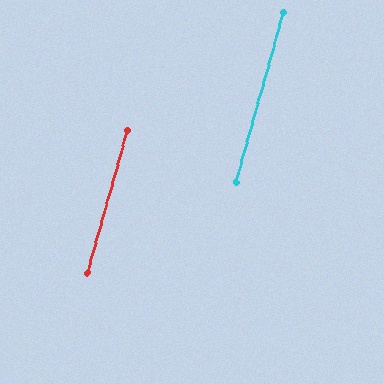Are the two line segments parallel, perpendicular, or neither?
Parallel — their directions differ by only 0.1°.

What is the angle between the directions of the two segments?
Approximately 0 degrees.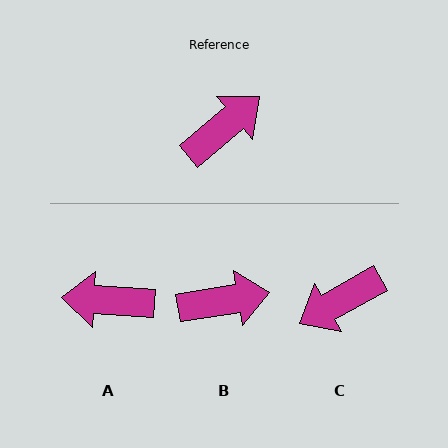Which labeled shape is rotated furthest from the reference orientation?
C, about 169 degrees away.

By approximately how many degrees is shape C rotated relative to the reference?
Approximately 169 degrees counter-clockwise.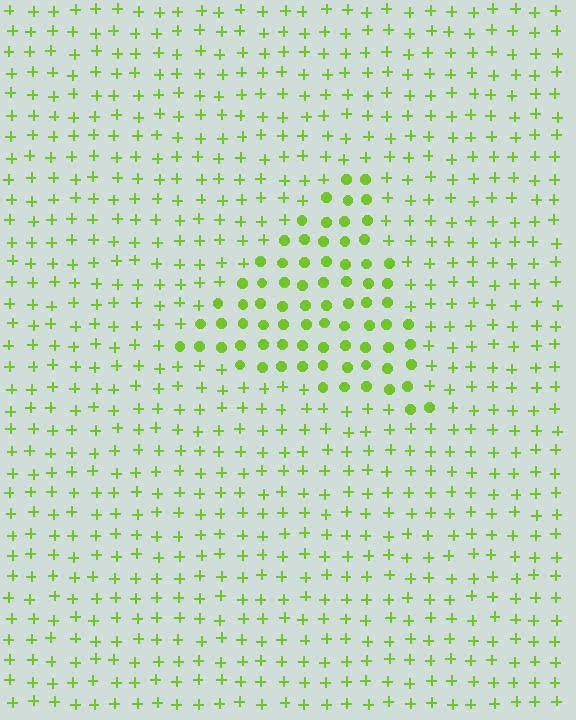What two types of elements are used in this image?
The image uses circles inside the triangle region and plus signs outside it.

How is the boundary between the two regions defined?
The boundary is defined by a change in element shape: circles inside vs. plus signs outside. All elements share the same color and spacing.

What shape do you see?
I see a triangle.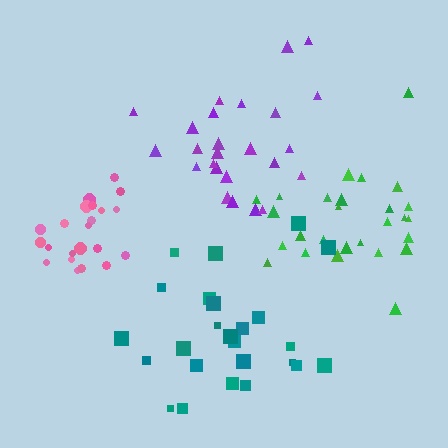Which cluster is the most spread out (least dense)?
Teal.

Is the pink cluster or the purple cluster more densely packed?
Pink.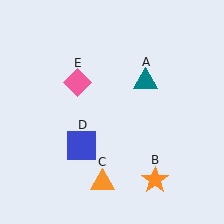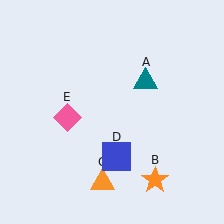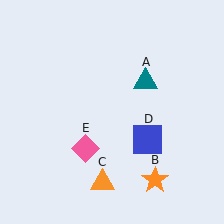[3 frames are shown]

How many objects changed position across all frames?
2 objects changed position: blue square (object D), pink diamond (object E).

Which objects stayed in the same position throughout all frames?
Teal triangle (object A) and orange star (object B) and orange triangle (object C) remained stationary.